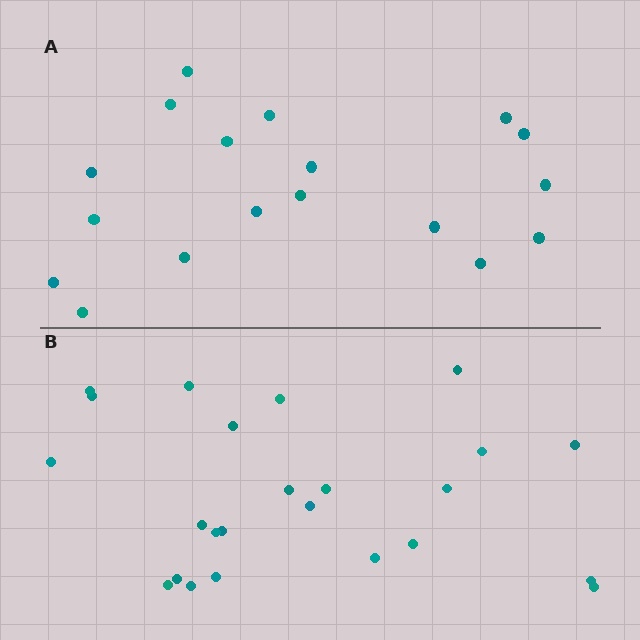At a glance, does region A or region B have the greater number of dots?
Region B (the bottom region) has more dots.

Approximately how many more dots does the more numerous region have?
Region B has about 6 more dots than region A.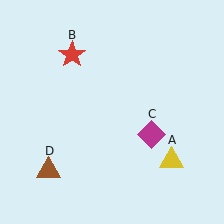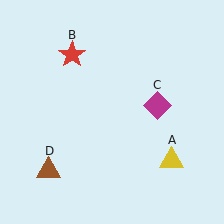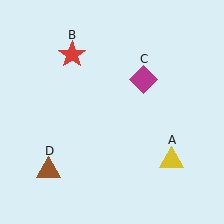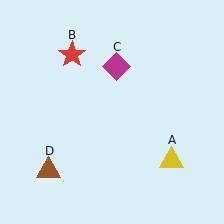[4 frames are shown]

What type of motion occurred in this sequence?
The magenta diamond (object C) rotated counterclockwise around the center of the scene.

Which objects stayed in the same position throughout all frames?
Yellow triangle (object A) and red star (object B) and brown triangle (object D) remained stationary.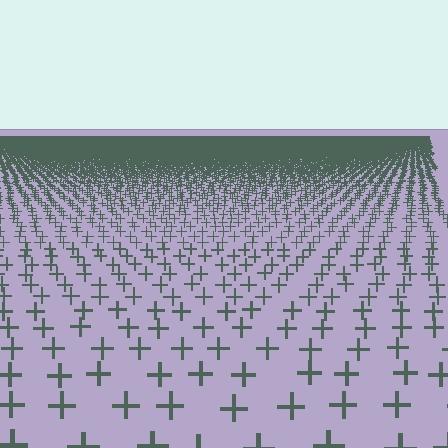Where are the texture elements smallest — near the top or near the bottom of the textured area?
Near the top.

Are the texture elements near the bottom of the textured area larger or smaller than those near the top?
Larger. Near the bottom, elements are closer to the viewer and appear at a bigger on-screen size.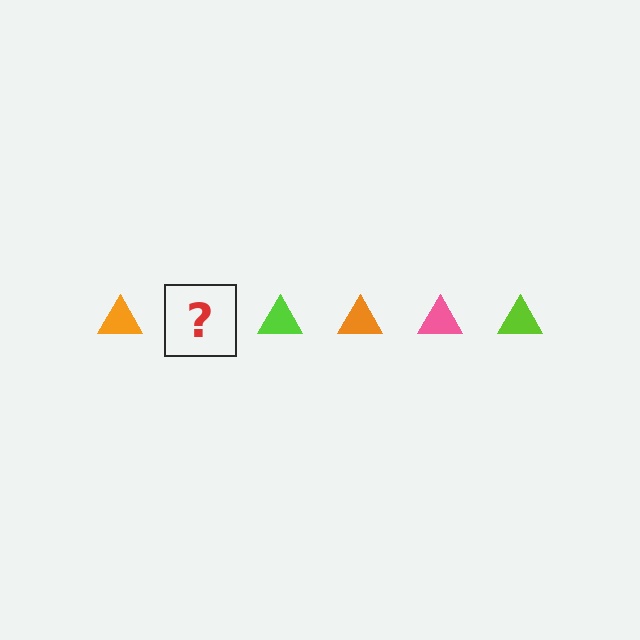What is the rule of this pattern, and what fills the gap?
The rule is that the pattern cycles through orange, pink, lime triangles. The gap should be filled with a pink triangle.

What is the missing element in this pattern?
The missing element is a pink triangle.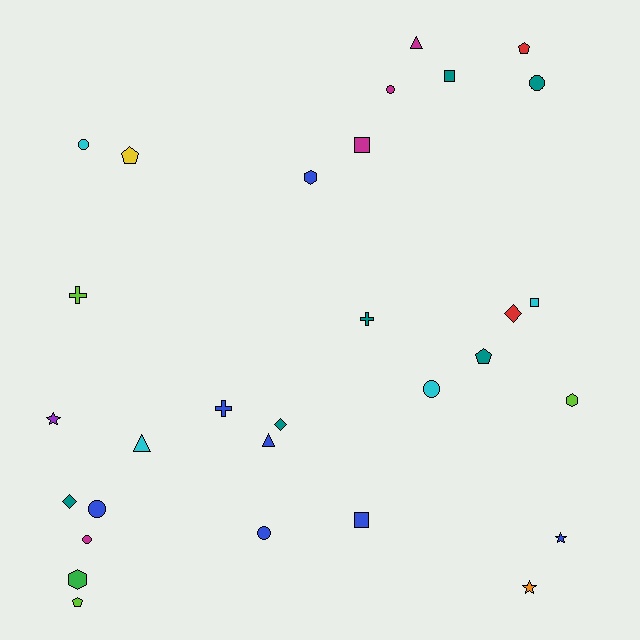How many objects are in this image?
There are 30 objects.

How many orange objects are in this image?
There is 1 orange object.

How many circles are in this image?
There are 7 circles.